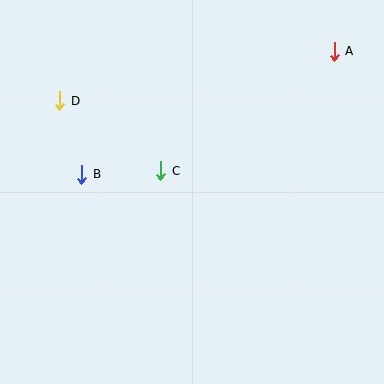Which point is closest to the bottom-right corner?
Point C is closest to the bottom-right corner.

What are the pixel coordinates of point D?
Point D is at (60, 101).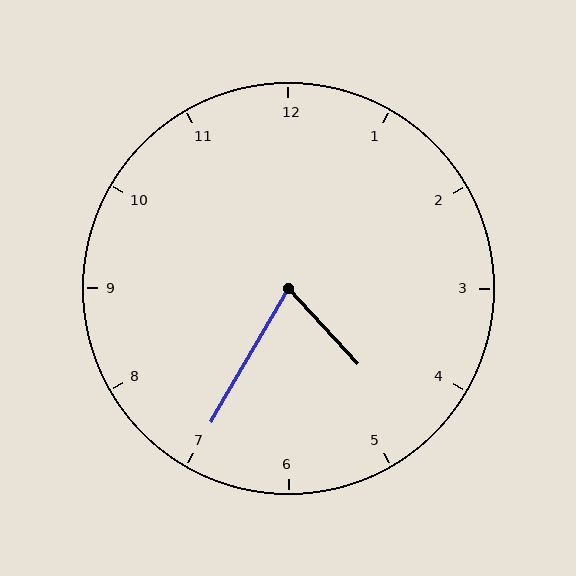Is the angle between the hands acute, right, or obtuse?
It is acute.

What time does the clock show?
4:35.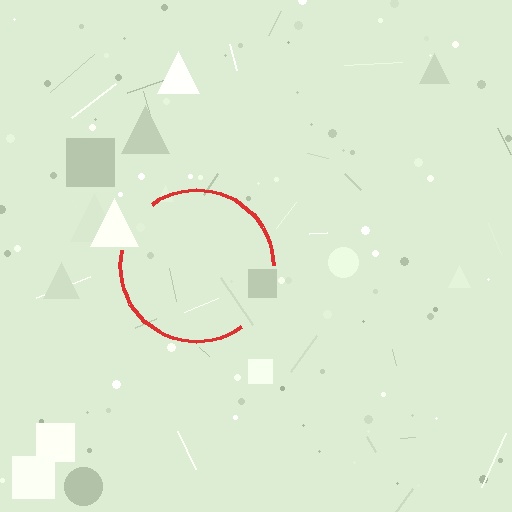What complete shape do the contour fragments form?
The contour fragments form a circle.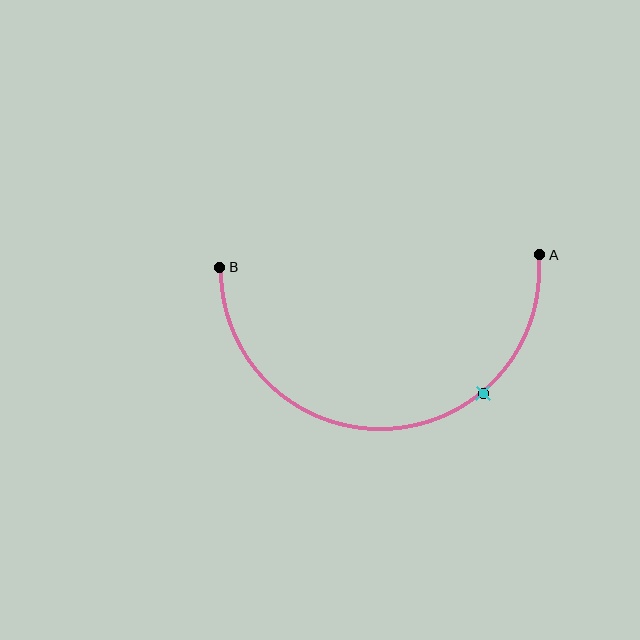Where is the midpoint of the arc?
The arc midpoint is the point on the curve farthest from the straight line joining A and B. It sits below that line.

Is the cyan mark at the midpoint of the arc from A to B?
No. The cyan mark lies on the arc but is closer to endpoint A. The arc midpoint would be at the point on the curve equidistant along the arc from both A and B.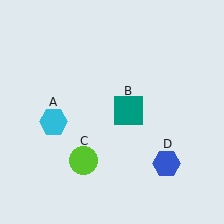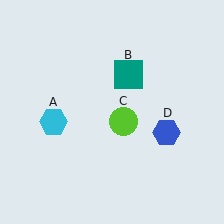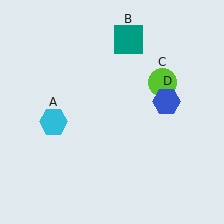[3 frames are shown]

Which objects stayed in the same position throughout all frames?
Cyan hexagon (object A) remained stationary.